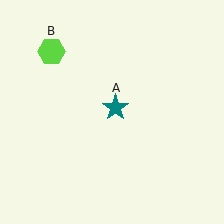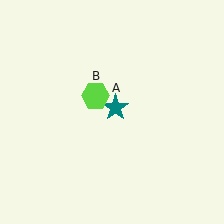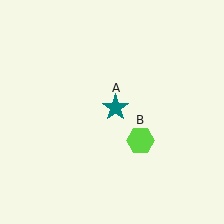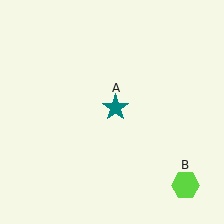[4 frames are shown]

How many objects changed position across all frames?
1 object changed position: lime hexagon (object B).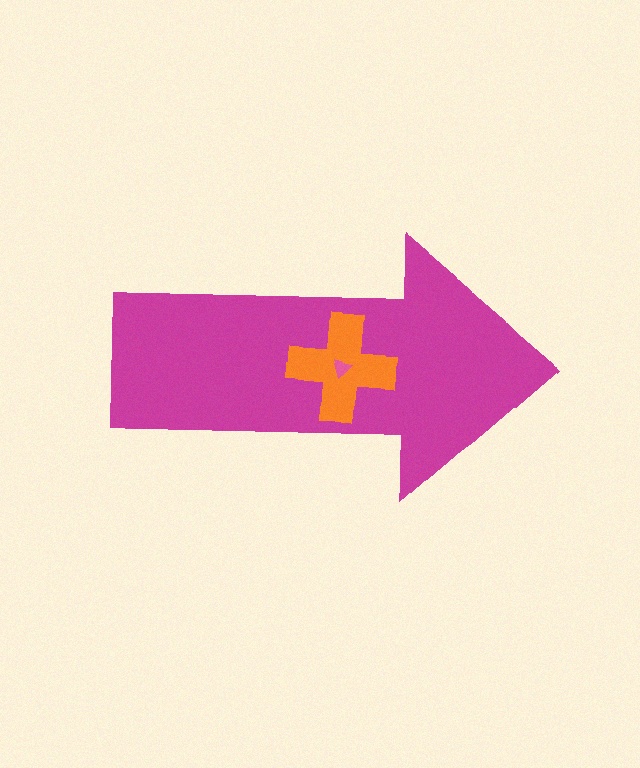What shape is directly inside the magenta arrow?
The orange cross.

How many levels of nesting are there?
3.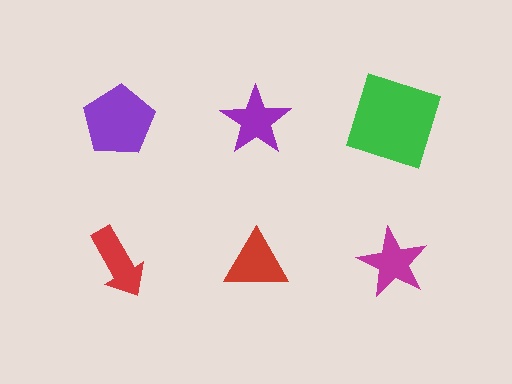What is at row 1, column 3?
A green square.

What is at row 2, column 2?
A red triangle.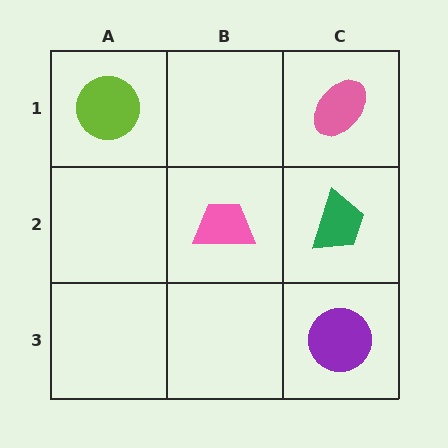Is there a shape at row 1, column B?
No, that cell is empty.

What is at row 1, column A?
A lime circle.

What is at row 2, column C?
A green trapezoid.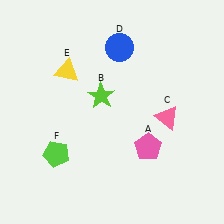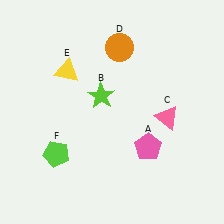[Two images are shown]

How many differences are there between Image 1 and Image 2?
There is 1 difference between the two images.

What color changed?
The circle (D) changed from blue in Image 1 to orange in Image 2.